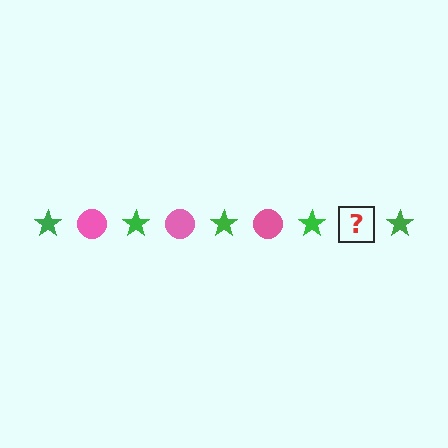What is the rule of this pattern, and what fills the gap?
The rule is that the pattern alternates between green star and pink circle. The gap should be filled with a pink circle.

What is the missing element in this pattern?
The missing element is a pink circle.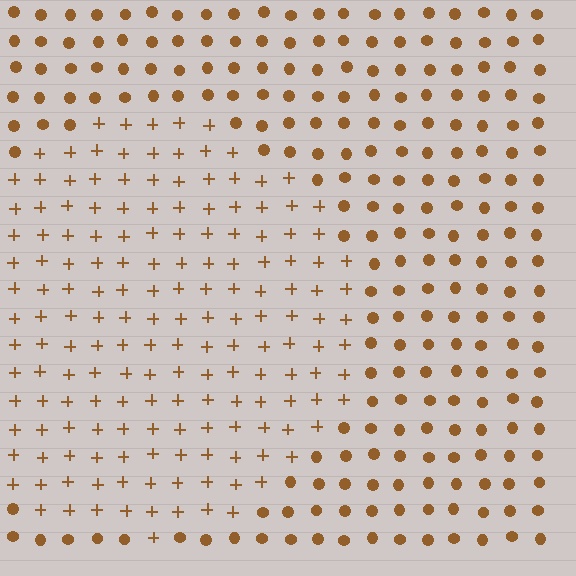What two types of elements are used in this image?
The image uses plus signs inside the circle region and circles outside it.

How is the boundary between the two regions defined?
The boundary is defined by a change in element shape: plus signs inside vs. circles outside. All elements share the same color and spacing.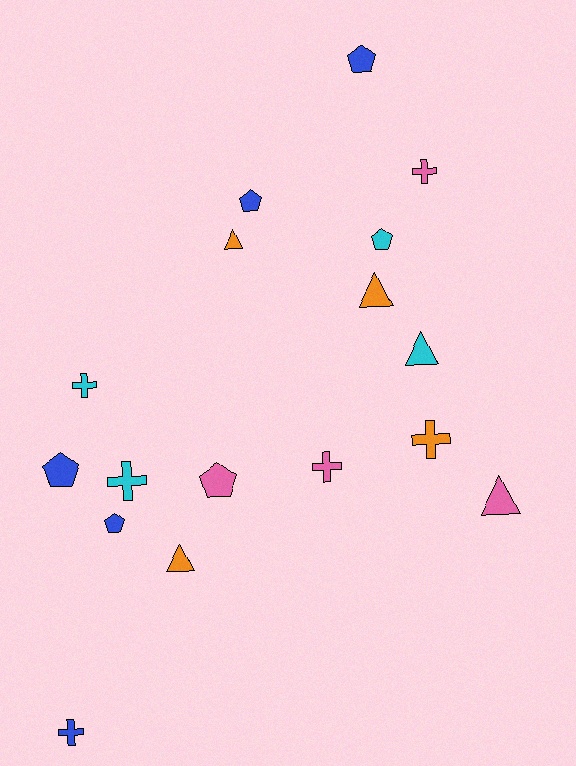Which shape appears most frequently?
Pentagon, with 6 objects.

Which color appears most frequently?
Blue, with 5 objects.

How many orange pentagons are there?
There are no orange pentagons.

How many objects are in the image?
There are 17 objects.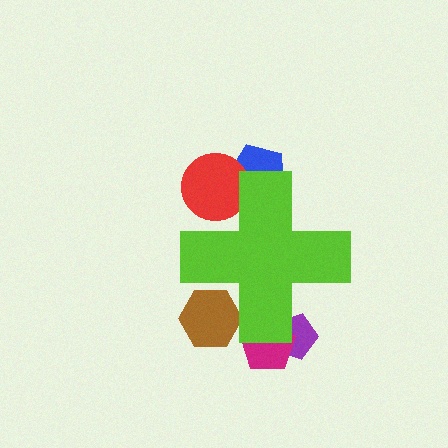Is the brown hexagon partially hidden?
Yes, the brown hexagon is partially hidden behind the lime cross.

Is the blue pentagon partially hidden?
Yes, the blue pentagon is partially hidden behind the lime cross.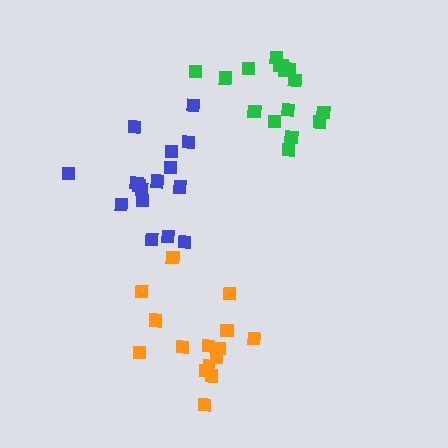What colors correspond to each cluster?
The clusters are colored: orange, green, blue.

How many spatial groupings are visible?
There are 3 spatial groupings.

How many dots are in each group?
Group 1: 15 dots, Group 2: 16 dots, Group 3: 16 dots (47 total).